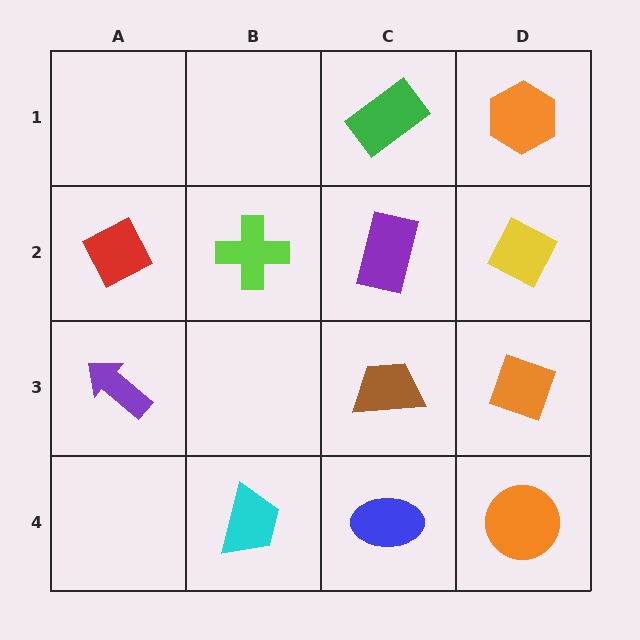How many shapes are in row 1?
2 shapes.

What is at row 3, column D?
An orange diamond.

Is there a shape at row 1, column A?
No, that cell is empty.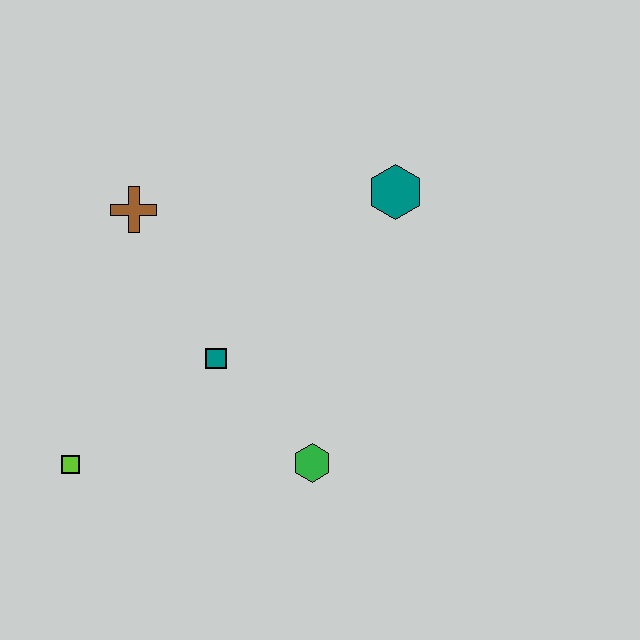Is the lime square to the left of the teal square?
Yes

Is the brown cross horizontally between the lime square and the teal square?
Yes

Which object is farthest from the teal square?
The teal hexagon is farthest from the teal square.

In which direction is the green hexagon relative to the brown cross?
The green hexagon is below the brown cross.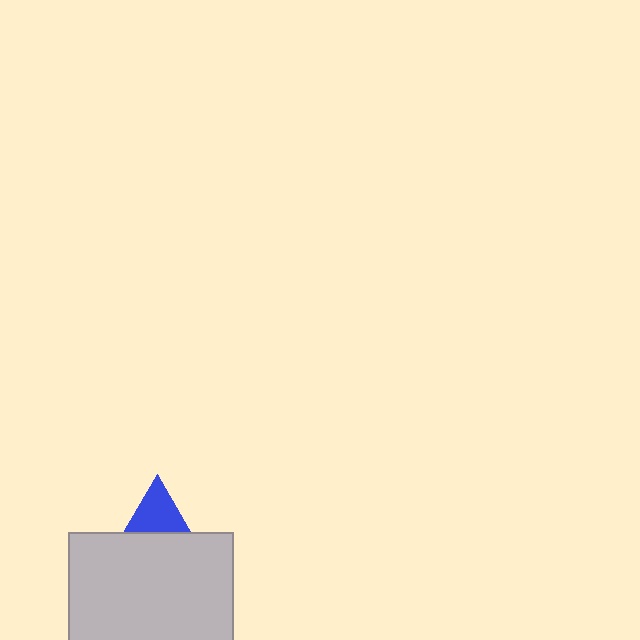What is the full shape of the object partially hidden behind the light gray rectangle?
The partially hidden object is a blue triangle.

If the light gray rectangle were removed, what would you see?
You would see the complete blue triangle.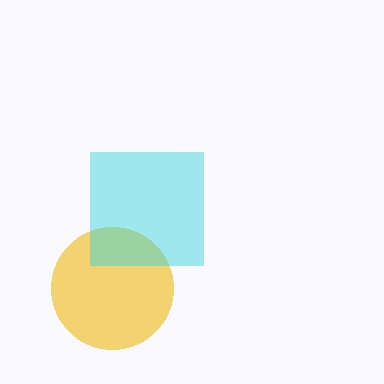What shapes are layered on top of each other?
The layered shapes are: a yellow circle, a cyan square.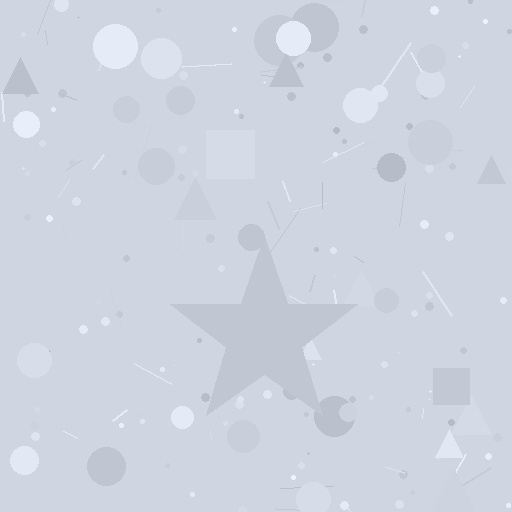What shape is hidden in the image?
A star is hidden in the image.